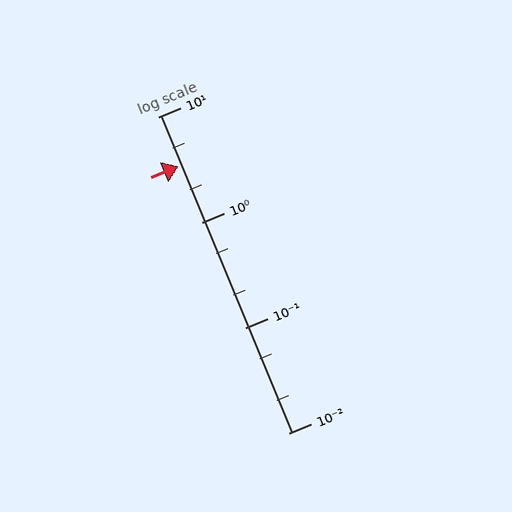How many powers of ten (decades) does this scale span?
The scale spans 3 decades, from 0.01 to 10.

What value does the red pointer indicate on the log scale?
The pointer indicates approximately 3.4.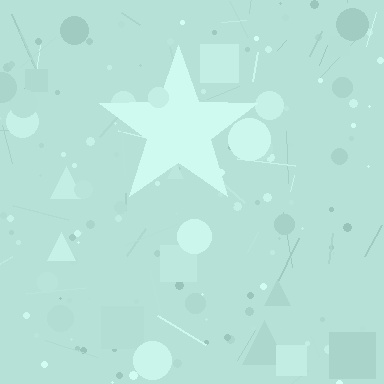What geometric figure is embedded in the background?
A star is embedded in the background.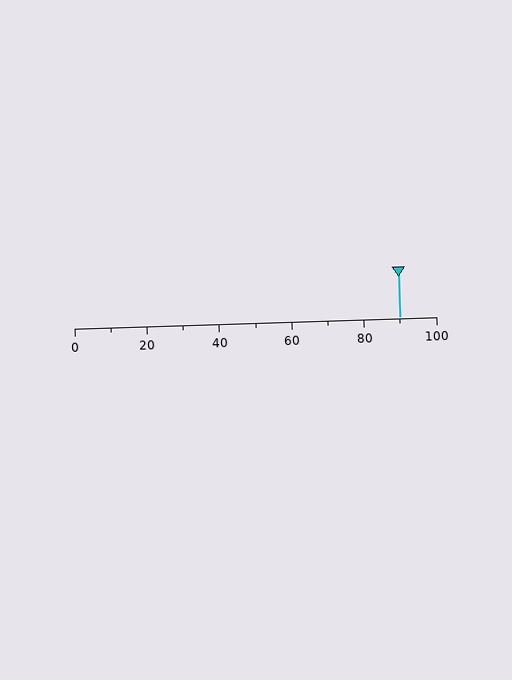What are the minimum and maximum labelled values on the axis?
The axis runs from 0 to 100.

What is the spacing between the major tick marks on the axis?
The major ticks are spaced 20 apart.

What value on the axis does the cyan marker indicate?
The marker indicates approximately 90.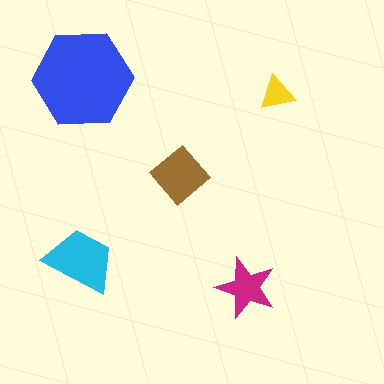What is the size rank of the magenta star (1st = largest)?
4th.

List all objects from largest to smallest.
The blue hexagon, the cyan trapezoid, the brown diamond, the magenta star, the yellow triangle.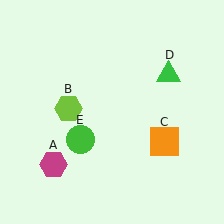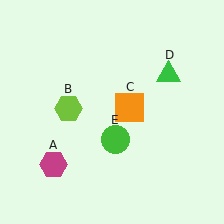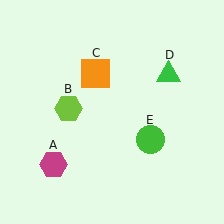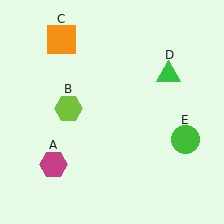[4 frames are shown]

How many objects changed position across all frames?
2 objects changed position: orange square (object C), green circle (object E).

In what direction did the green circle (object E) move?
The green circle (object E) moved right.